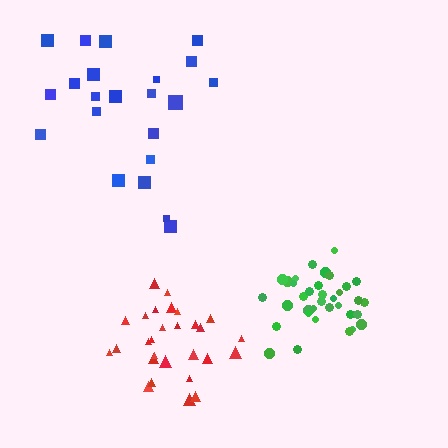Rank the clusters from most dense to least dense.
green, red, blue.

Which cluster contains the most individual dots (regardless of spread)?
Green (35).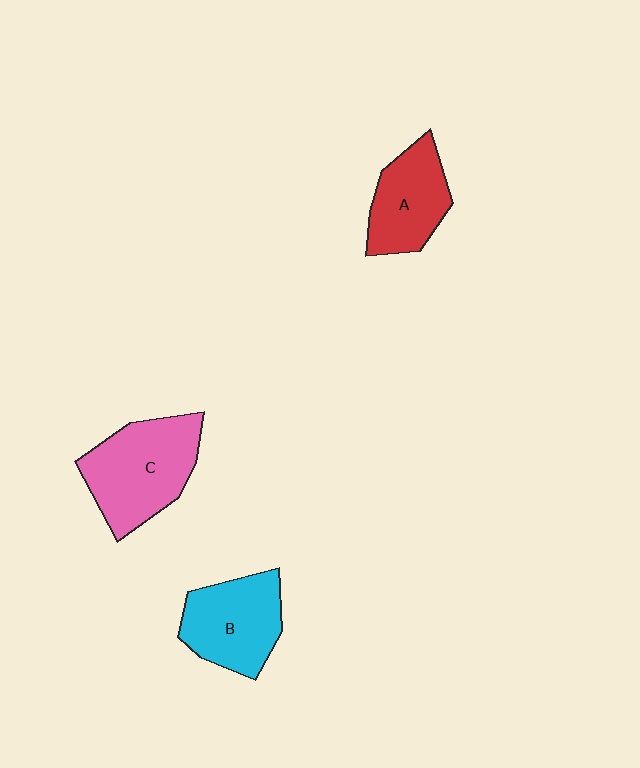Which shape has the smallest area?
Shape A (red).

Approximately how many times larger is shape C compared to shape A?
Approximately 1.4 times.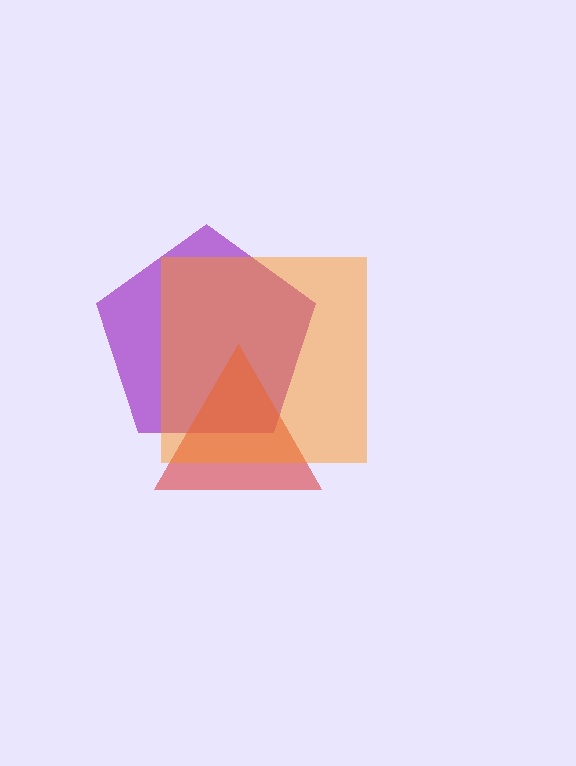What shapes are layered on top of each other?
The layered shapes are: a purple pentagon, a red triangle, an orange square.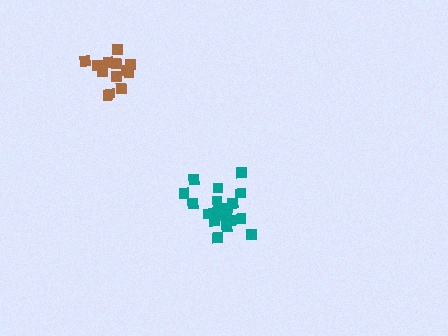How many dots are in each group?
Group 1: 15 dots, Group 2: 21 dots (36 total).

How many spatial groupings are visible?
There are 2 spatial groupings.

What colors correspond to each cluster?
The clusters are colored: brown, teal.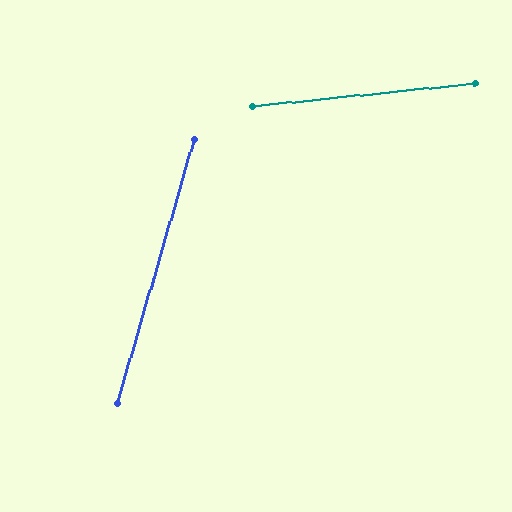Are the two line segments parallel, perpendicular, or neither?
Neither parallel nor perpendicular — they differ by about 68°.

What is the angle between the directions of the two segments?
Approximately 68 degrees.